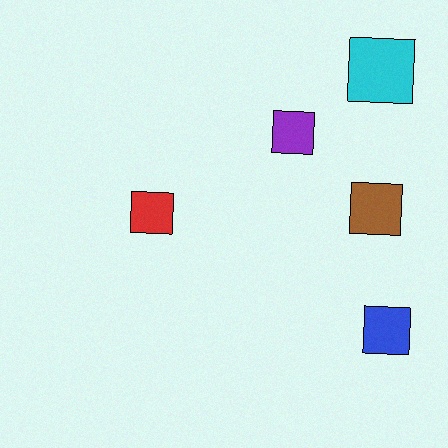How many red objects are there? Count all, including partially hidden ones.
There is 1 red object.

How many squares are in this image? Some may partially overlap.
There are 5 squares.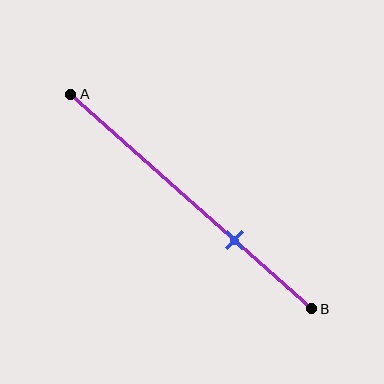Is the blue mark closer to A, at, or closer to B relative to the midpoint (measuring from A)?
The blue mark is closer to point B than the midpoint of segment AB.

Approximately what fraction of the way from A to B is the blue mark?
The blue mark is approximately 70% of the way from A to B.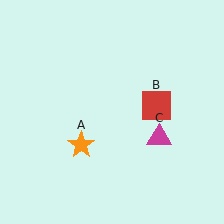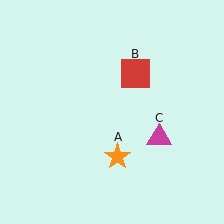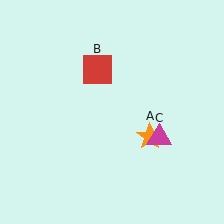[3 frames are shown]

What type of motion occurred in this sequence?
The orange star (object A), red square (object B) rotated counterclockwise around the center of the scene.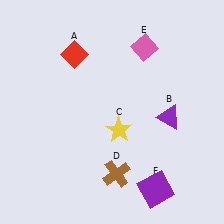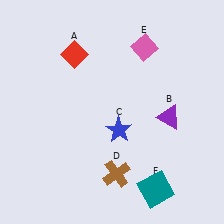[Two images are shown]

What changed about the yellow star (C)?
In Image 1, C is yellow. In Image 2, it changed to blue.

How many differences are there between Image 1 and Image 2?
There are 2 differences between the two images.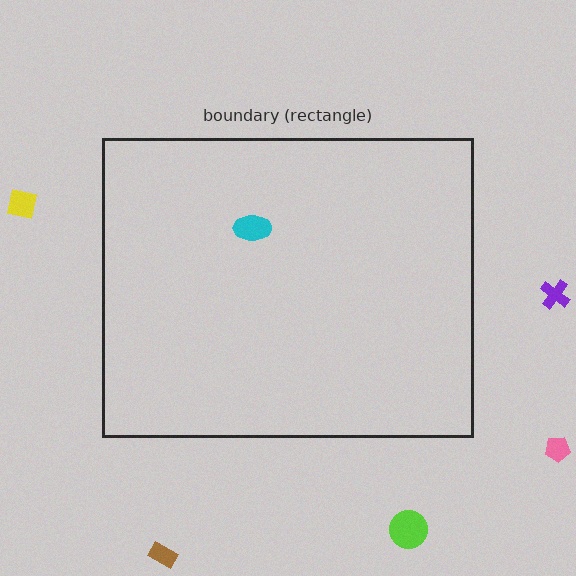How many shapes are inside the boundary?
1 inside, 5 outside.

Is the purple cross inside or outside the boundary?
Outside.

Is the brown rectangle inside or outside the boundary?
Outside.